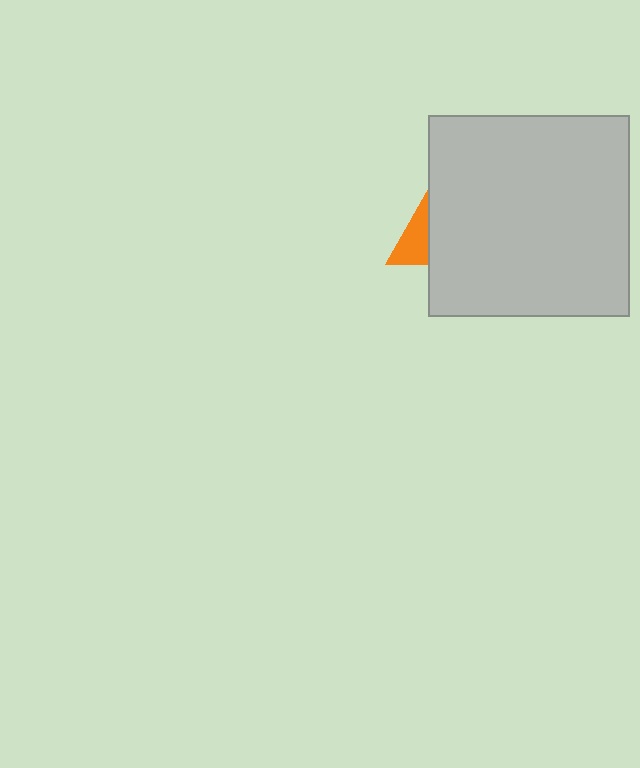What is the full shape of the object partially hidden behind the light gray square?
The partially hidden object is an orange triangle.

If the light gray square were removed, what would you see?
You would see the complete orange triangle.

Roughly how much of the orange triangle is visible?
A small part of it is visible (roughly 32%).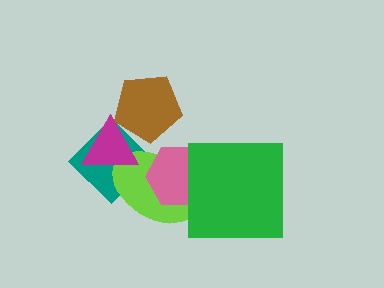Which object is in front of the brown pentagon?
The magenta triangle is in front of the brown pentagon.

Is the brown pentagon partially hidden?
Yes, it is partially covered by another shape.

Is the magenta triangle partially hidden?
No, no other shape covers it.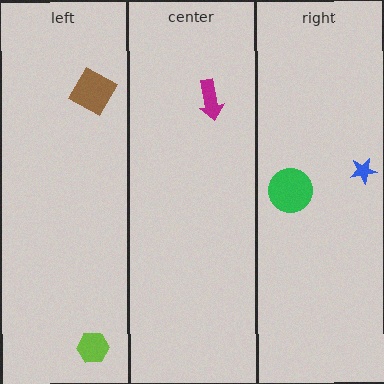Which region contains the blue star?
The right region.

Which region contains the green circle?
The right region.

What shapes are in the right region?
The green circle, the blue star.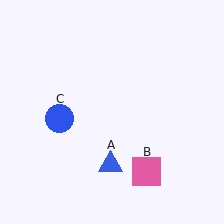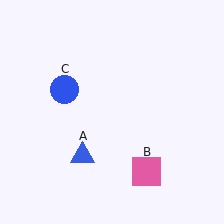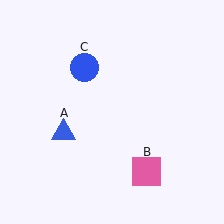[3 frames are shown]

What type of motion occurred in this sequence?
The blue triangle (object A), blue circle (object C) rotated clockwise around the center of the scene.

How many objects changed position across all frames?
2 objects changed position: blue triangle (object A), blue circle (object C).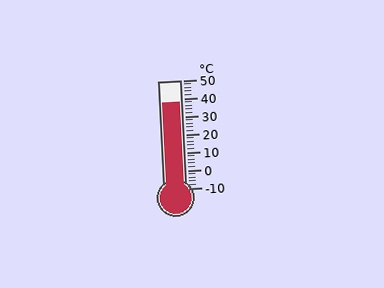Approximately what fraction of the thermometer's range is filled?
The thermometer is filled to approximately 80% of its range.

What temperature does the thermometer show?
The thermometer shows approximately 38°C.